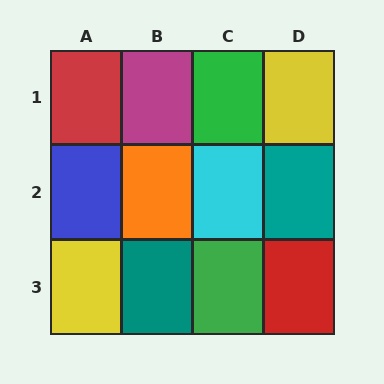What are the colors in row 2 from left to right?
Blue, orange, cyan, teal.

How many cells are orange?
1 cell is orange.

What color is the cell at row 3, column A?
Yellow.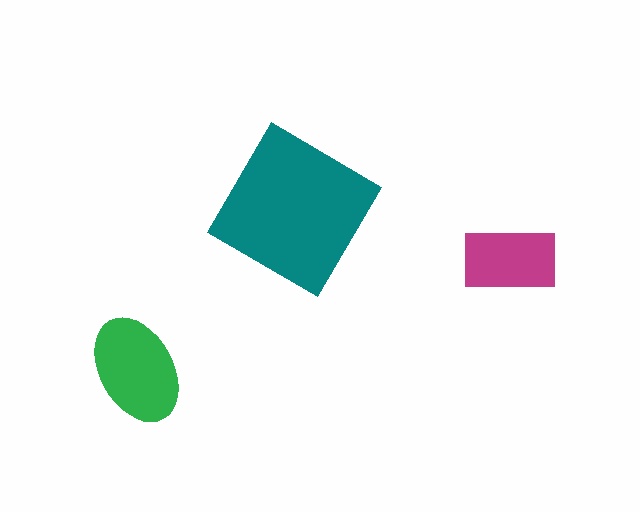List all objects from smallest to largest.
The magenta rectangle, the green ellipse, the teal diamond.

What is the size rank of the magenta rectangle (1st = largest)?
3rd.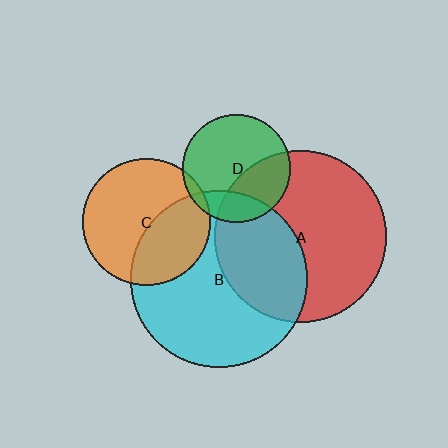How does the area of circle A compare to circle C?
Approximately 1.8 times.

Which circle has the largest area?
Circle B (cyan).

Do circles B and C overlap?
Yes.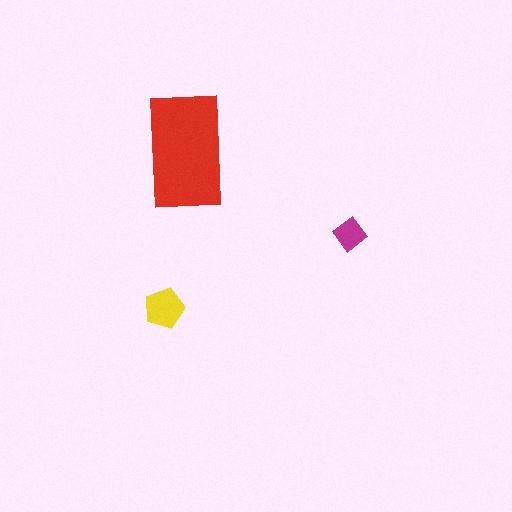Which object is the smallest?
The magenta diamond.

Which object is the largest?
The red rectangle.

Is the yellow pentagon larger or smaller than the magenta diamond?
Larger.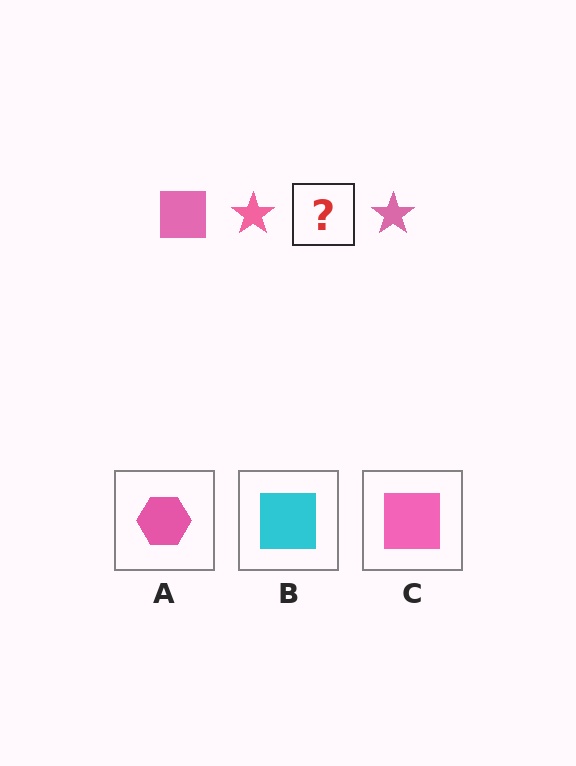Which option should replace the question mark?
Option C.